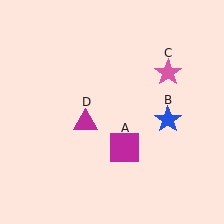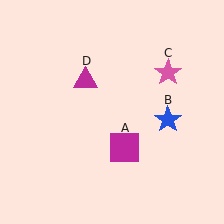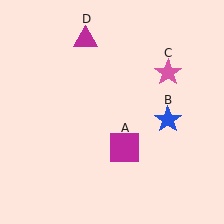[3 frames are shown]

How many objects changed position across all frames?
1 object changed position: magenta triangle (object D).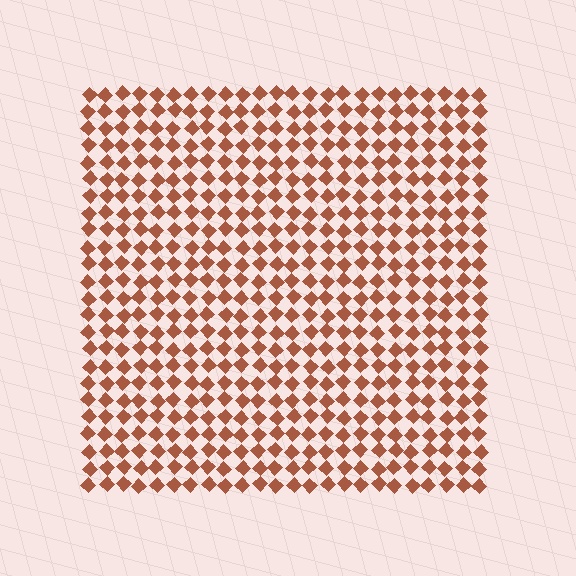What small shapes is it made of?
It is made of small diamonds.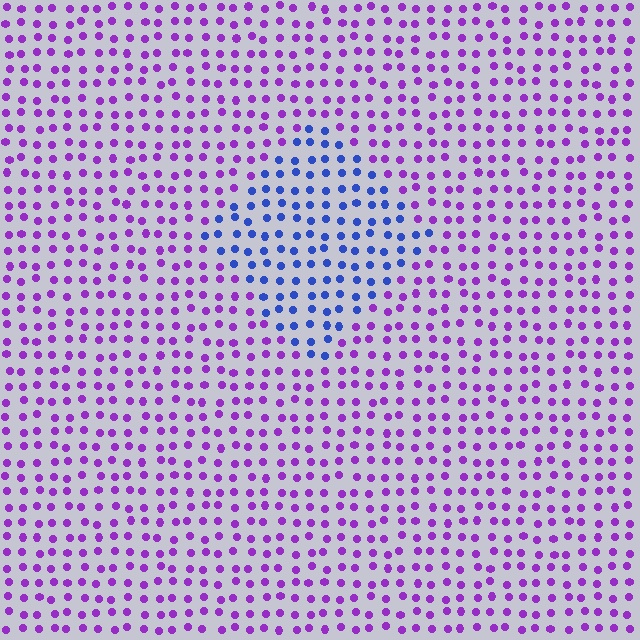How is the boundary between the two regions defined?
The boundary is defined purely by a slight shift in hue (about 54 degrees). Spacing, size, and orientation are identical on both sides.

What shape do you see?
I see a diamond.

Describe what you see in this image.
The image is filled with small purple elements in a uniform arrangement. A diamond-shaped region is visible where the elements are tinted to a slightly different hue, forming a subtle color boundary.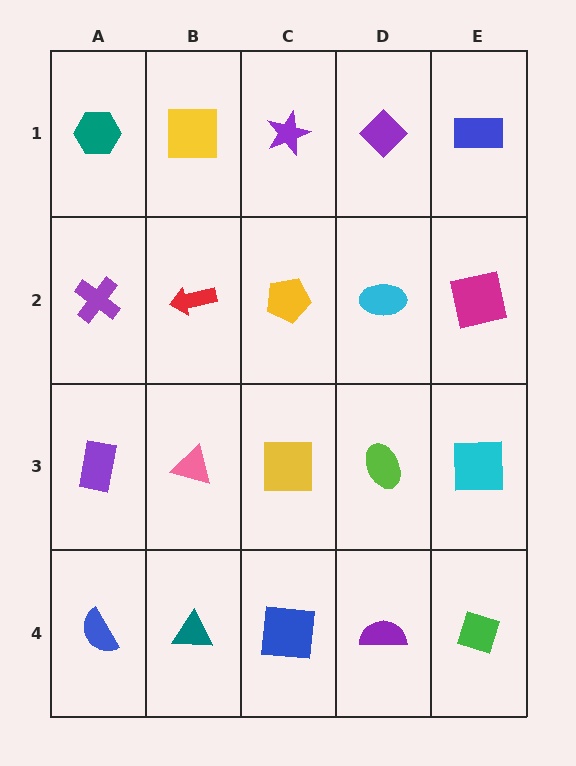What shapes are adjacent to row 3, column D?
A cyan ellipse (row 2, column D), a purple semicircle (row 4, column D), a yellow square (row 3, column C), a cyan square (row 3, column E).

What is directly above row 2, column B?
A yellow square.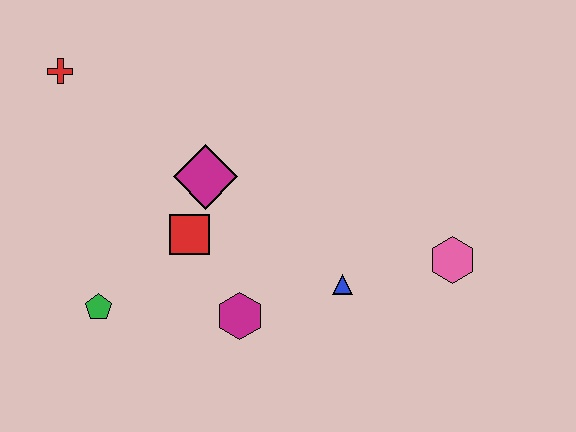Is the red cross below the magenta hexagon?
No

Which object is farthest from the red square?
The pink hexagon is farthest from the red square.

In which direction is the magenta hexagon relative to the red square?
The magenta hexagon is below the red square.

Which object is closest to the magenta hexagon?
The red square is closest to the magenta hexagon.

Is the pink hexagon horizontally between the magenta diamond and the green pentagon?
No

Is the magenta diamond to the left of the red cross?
No